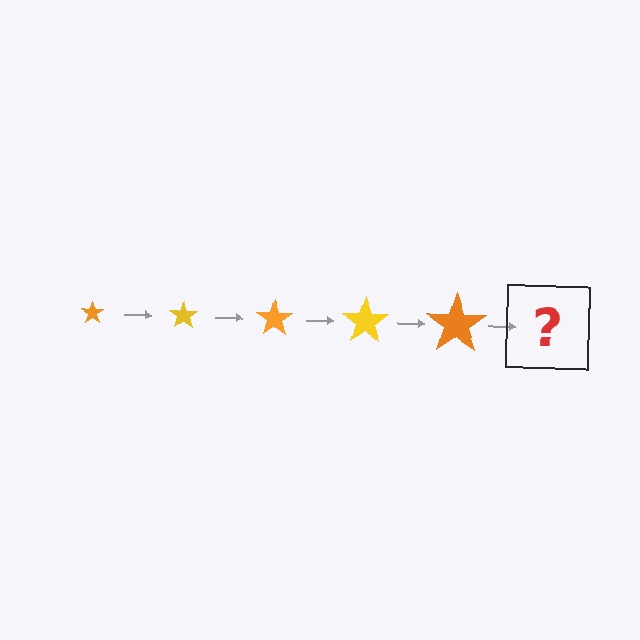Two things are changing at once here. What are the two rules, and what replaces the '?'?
The two rules are that the star grows larger each step and the color cycles through orange and yellow. The '?' should be a yellow star, larger than the previous one.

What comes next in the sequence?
The next element should be a yellow star, larger than the previous one.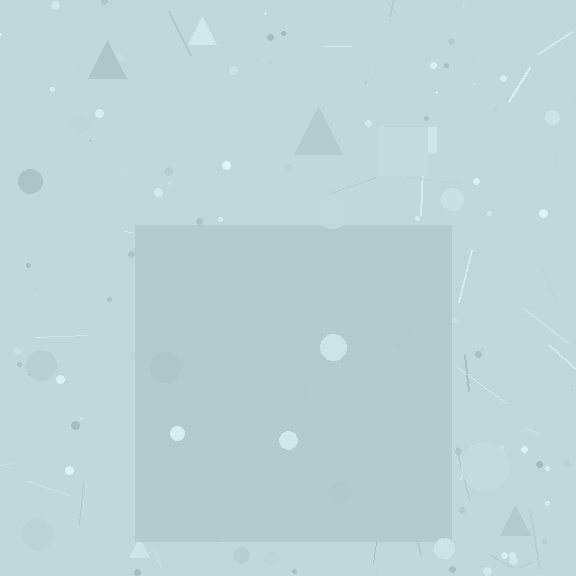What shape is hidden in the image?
A square is hidden in the image.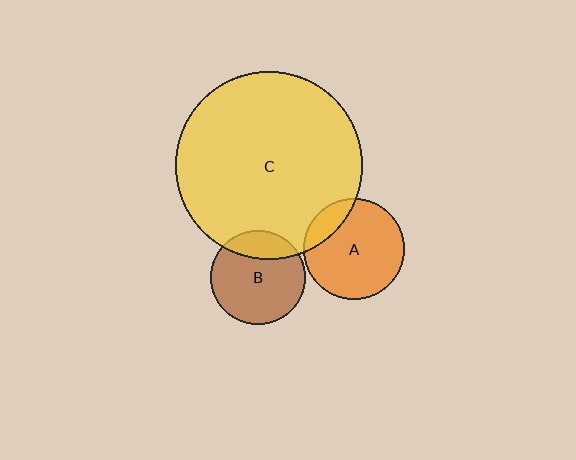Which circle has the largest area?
Circle C (yellow).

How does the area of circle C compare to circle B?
Approximately 3.9 times.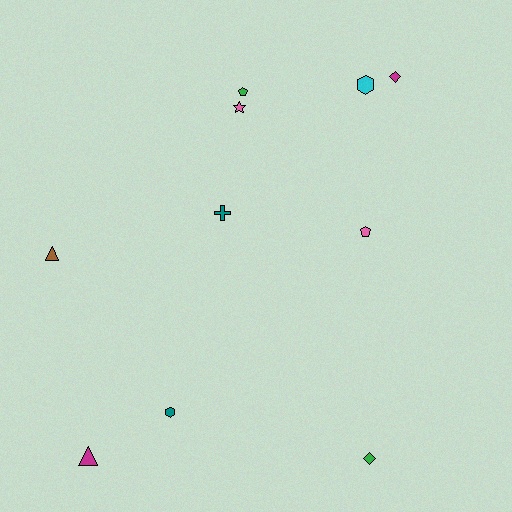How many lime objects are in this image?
There are no lime objects.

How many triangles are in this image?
There are 2 triangles.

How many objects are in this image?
There are 10 objects.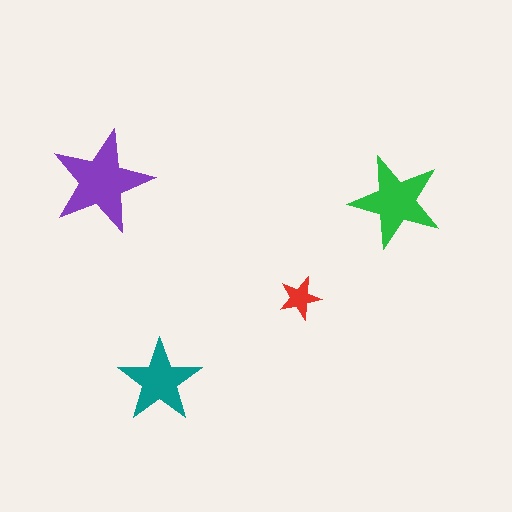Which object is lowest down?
The teal star is bottommost.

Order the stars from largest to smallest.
the purple one, the green one, the teal one, the red one.